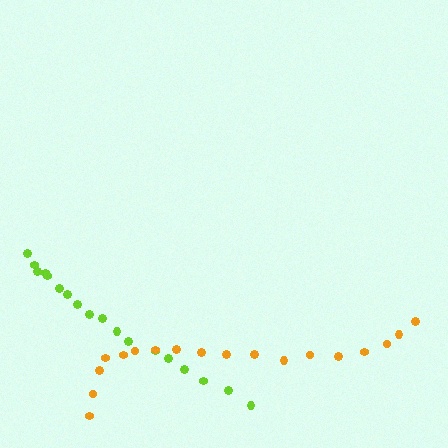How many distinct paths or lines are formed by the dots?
There are 2 distinct paths.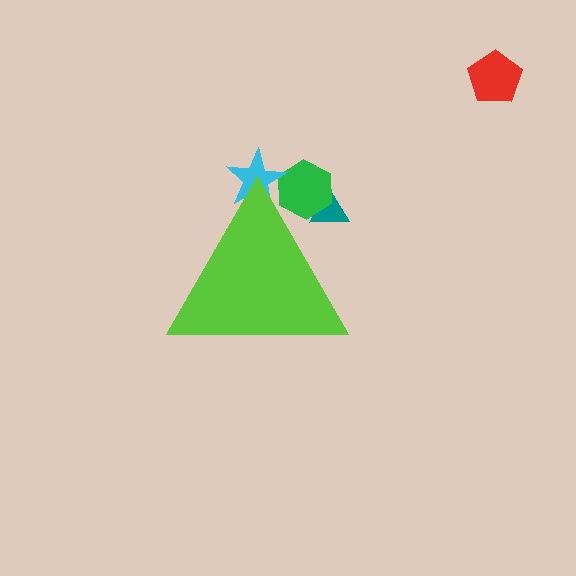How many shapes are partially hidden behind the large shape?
3 shapes are partially hidden.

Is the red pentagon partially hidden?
No, the red pentagon is fully visible.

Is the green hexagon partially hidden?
Yes, the green hexagon is partially hidden behind the lime triangle.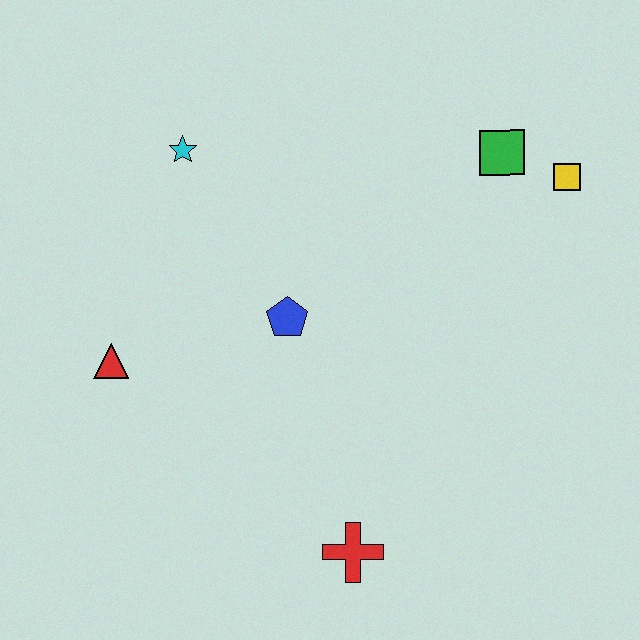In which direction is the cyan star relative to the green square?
The cyan star is to the left of the green square.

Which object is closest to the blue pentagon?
The red triangle is closest to the blue pentagon.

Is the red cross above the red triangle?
No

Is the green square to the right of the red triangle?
Yes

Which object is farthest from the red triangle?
The yellow square is farthest from the red triangle.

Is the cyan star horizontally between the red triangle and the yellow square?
Yes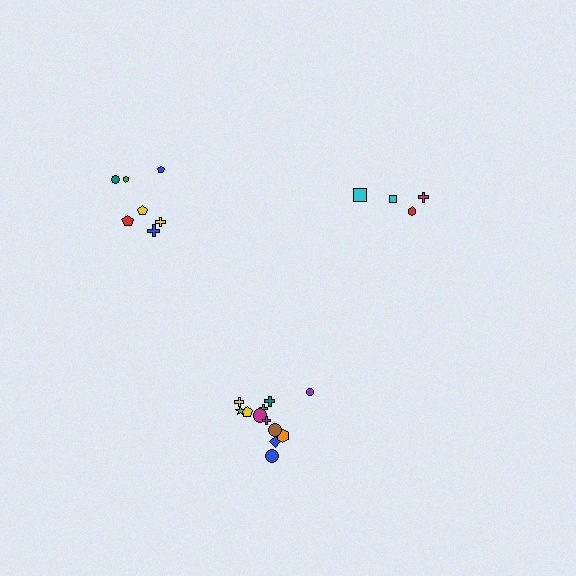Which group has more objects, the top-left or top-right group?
The top-left group.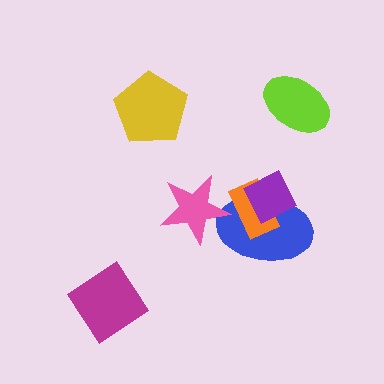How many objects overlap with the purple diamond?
2 objects overlap with the purple diamond.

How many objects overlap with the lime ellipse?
0 objects overlap with the lime ellipse.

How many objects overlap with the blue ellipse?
3 objects overlap with the blue ellipse.